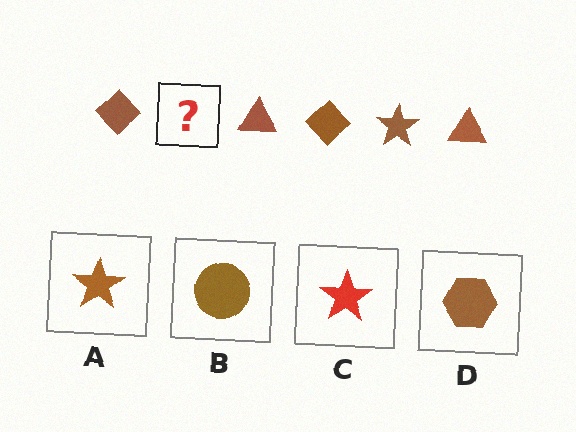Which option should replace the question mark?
Option A.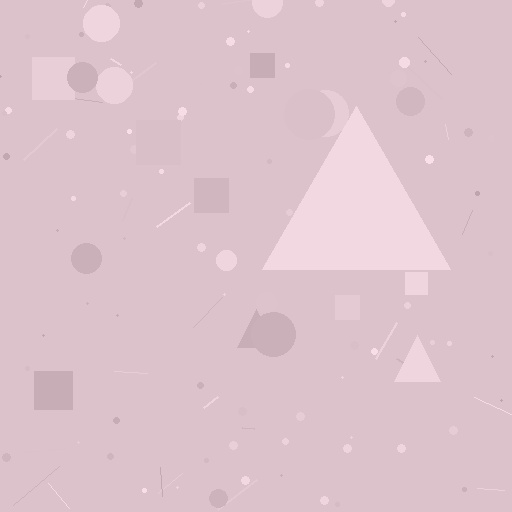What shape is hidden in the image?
A triangle is hidden in the image.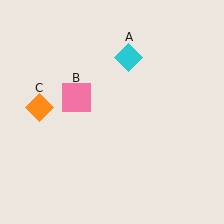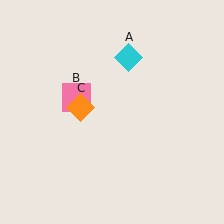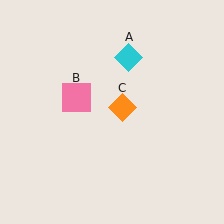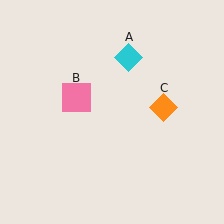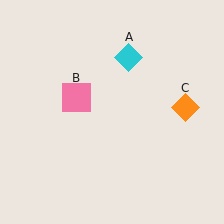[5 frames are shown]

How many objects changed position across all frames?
1 object changed position: orange diamond (object C).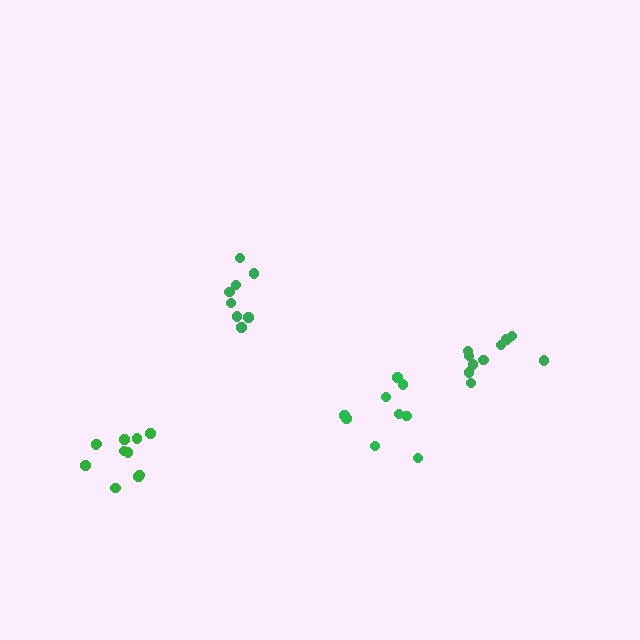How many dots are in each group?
Group 1: 8 dots, Group 2: 11 dots, Group 3: 10 dots, Group 4: 9 dots (38 total).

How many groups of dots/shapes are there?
There are 4 groups.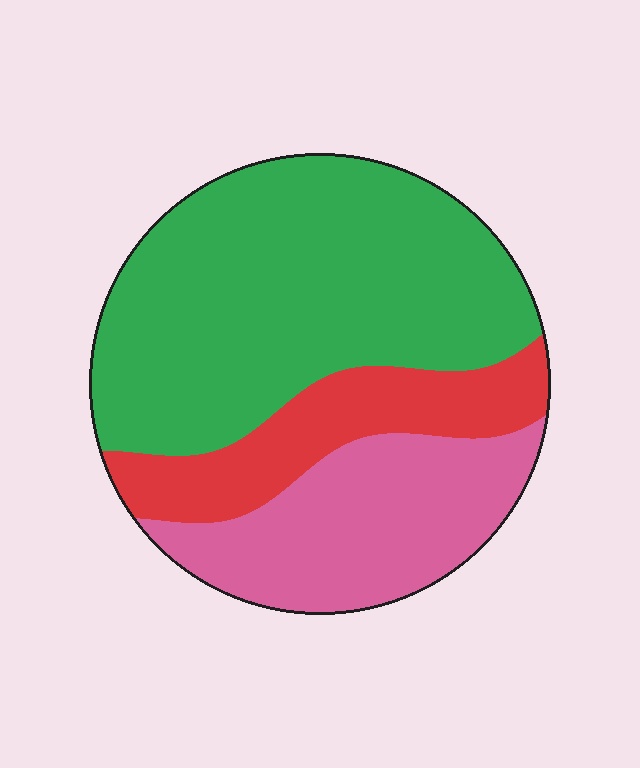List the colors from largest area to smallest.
From largest to smallest: green, pink, red.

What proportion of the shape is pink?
Pink covers 27% of the shape.